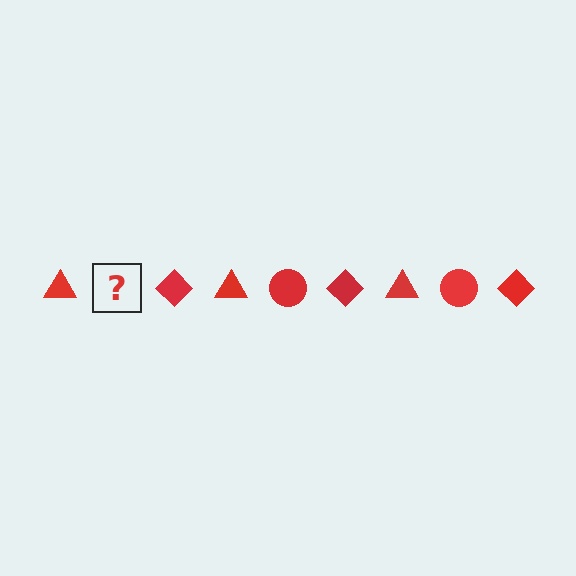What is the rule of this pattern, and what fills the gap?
The rule is that the pattern cycles through triangle, circle, diamond shapes in red. The gap should be filled with a red circle.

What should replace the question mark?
The question mark should be replaced with a red circle.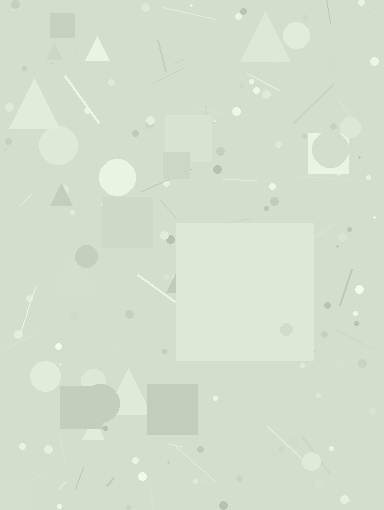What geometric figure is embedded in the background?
A square is embedded in the background.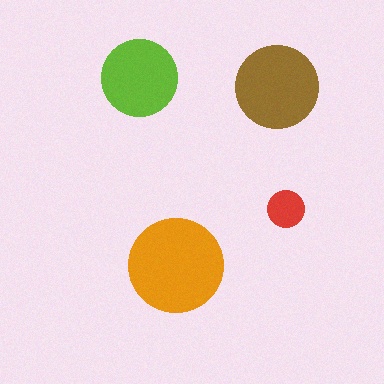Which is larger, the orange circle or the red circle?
The orange one.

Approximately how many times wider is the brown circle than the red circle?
About 2.5 times wider.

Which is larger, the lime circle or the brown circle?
The brown one.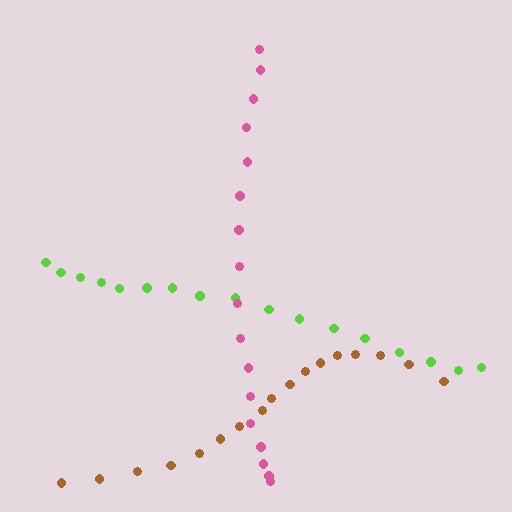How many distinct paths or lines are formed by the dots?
There are 3 distinct paths.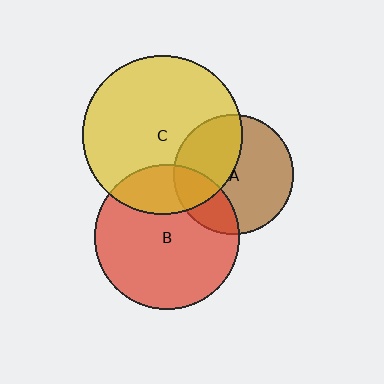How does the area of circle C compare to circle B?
Approximately 1.2 times.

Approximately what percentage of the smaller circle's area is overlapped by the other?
Approximately 25%.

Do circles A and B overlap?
Yes.